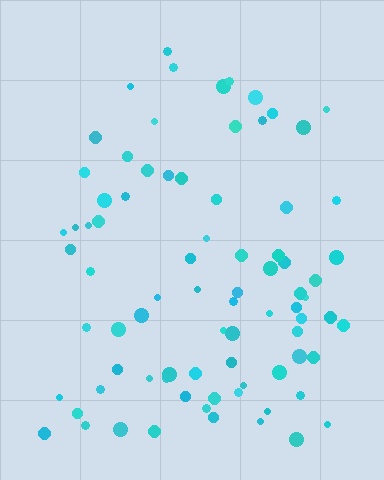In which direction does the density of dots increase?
From top to bottom, with the bottom side densest.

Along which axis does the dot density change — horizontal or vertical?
Vertical.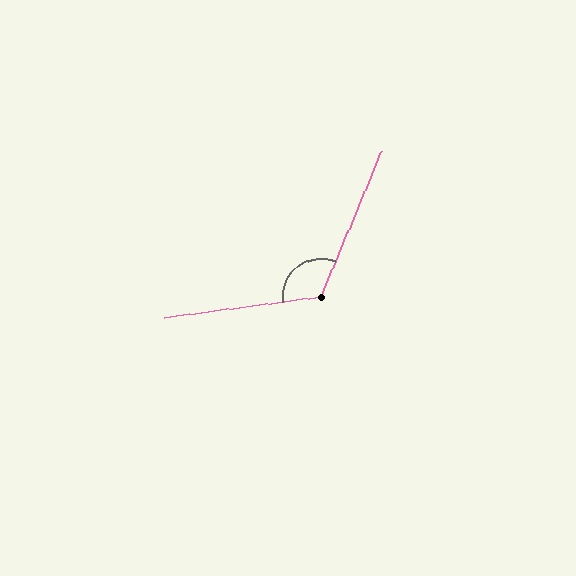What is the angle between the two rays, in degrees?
Approximately 121 degrees.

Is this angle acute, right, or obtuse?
It is obtuse.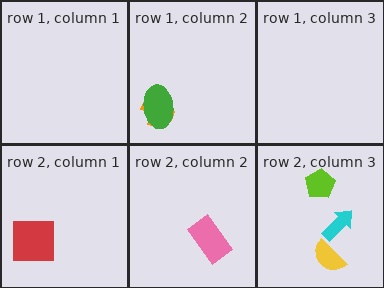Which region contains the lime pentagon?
The row 2, column 3 region.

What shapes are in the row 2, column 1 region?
The red square.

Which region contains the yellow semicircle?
The row 2, column 3 region.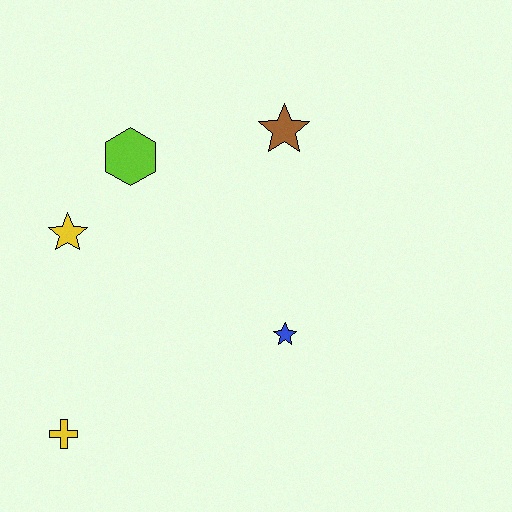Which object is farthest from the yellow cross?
The brown star is farthest from the yellow cross.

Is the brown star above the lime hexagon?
Yes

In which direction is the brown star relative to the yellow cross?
The brown star is above the yellow cross.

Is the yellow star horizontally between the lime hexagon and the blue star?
No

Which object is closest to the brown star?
The lime hexagon is closest to the brown star.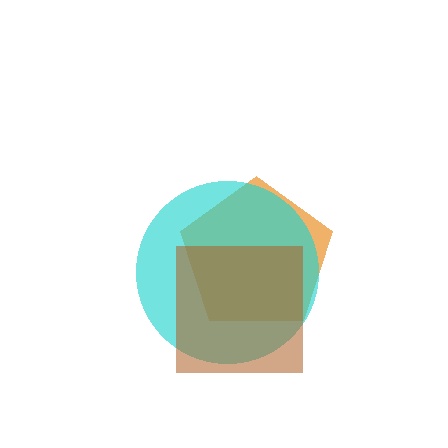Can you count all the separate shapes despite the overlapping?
Yes, there are 3 separate shapes.